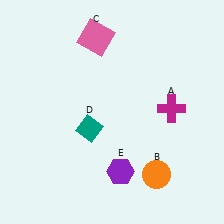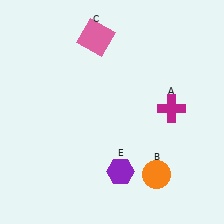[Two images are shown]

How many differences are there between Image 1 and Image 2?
There is 1 difference between the two images.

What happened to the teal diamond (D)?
The teal diamond (D) was removed in Image 2. It was in the bottom-left area of Image 1.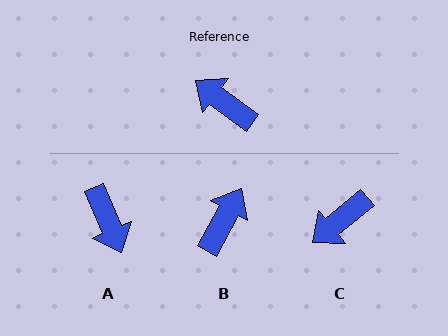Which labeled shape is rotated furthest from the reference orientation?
A, about 150 degrees away.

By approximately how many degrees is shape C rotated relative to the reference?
Approximately 75 degrees counter-clockwise.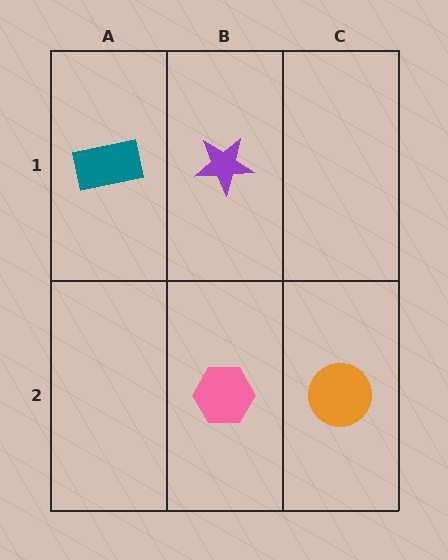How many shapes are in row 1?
2 shapes.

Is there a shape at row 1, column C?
No, that cell is empty.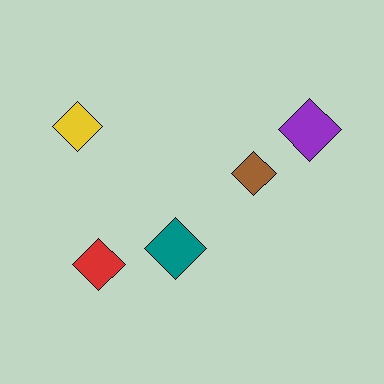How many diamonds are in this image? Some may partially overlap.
There are 5 diamonds.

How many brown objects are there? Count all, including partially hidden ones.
There is 1 brown object.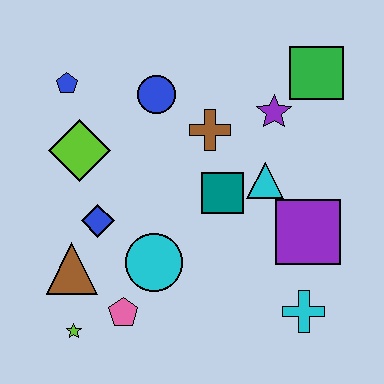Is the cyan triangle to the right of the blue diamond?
Yes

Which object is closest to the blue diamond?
The brown triangle is closest to the blue diamond.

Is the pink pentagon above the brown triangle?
No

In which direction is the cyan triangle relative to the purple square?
The cyan triangle is above the purple square.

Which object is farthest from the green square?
The lime star is farthest from the green square.